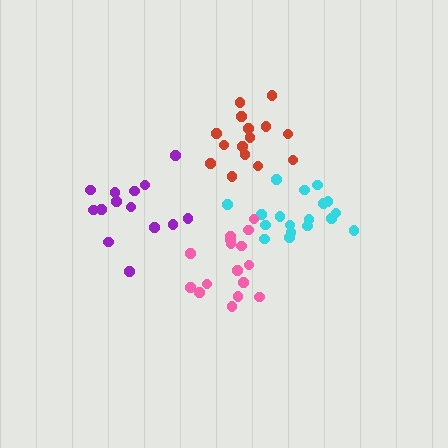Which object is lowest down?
The pink cluster is bottommost.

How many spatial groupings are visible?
There are 4 spatial groupings.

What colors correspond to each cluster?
The clusters are colored: cyan, purple, pink, red.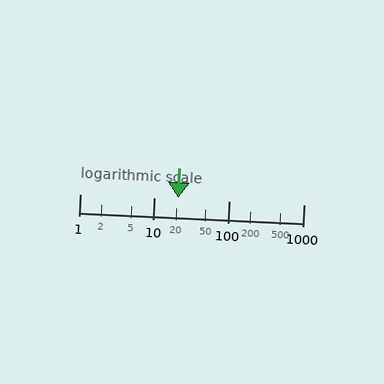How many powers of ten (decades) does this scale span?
The scale spans 3 decades, from 1 to 1000.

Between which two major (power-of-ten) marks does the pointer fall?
The pointer is between 10 and 100.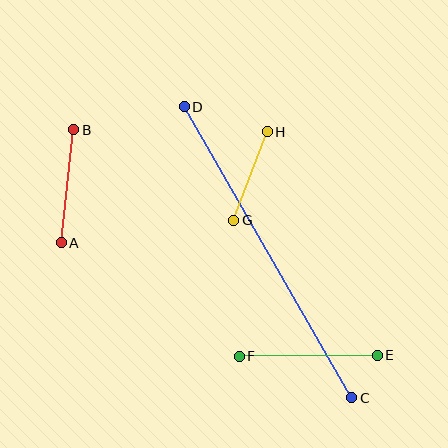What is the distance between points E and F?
The distance is approximately 138 pixels.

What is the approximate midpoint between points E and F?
The midpoint is at approximately (308, 356) pixels.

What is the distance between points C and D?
The distance is approximately 336 pixels.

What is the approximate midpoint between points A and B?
The midpoint is at approximately (67, 186) pixels.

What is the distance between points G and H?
The distance is approximately 94 pixels.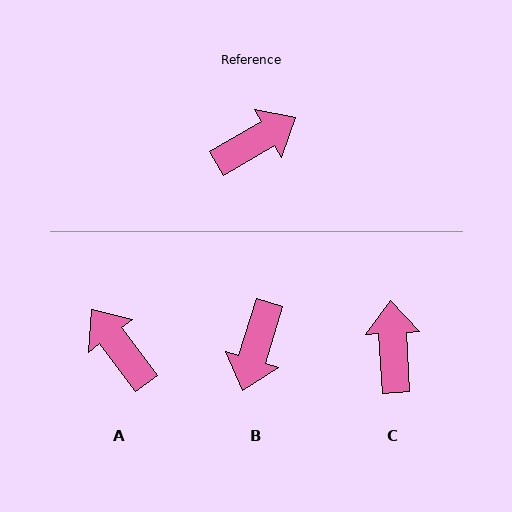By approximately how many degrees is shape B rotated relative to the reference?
Approximately 137 degrees clockwise.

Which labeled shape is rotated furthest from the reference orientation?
B, about 137 degrees away.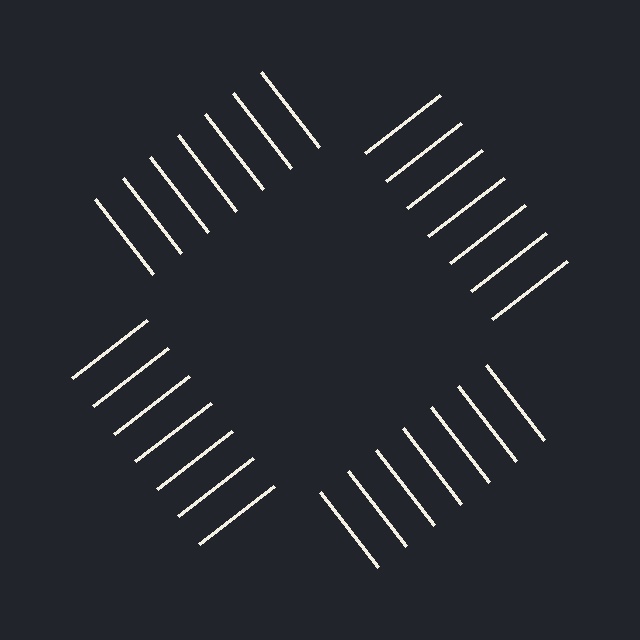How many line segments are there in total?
28 — 7 along each of the 4 edges.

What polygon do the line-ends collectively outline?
An illusory square — the line segments terminate on its edges but no continuous stroke is drawn.